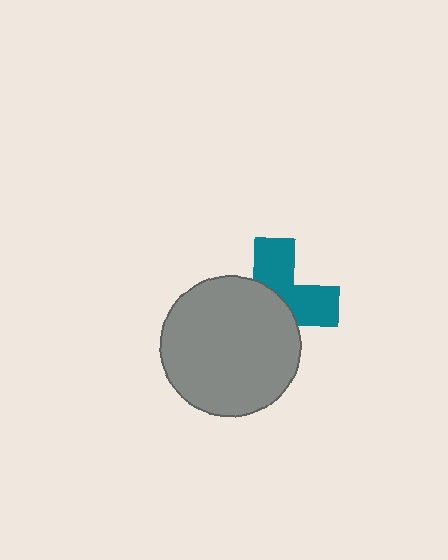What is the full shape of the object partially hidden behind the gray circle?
The partially hidden object is a teal cross.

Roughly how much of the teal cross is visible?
A small part of it is visible (roughly 43%).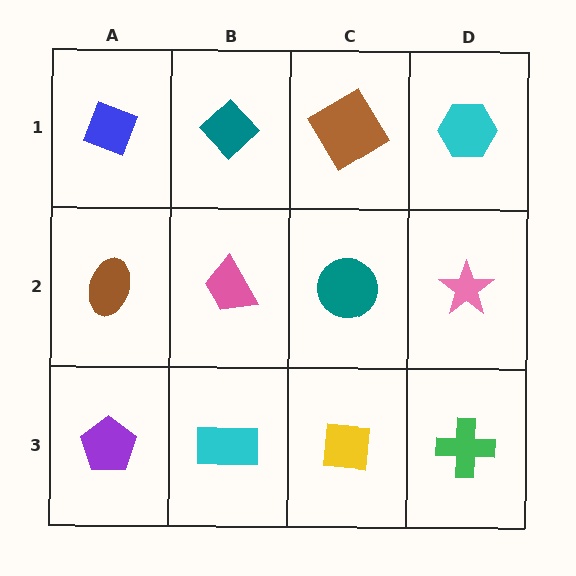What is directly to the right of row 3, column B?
A yellow square.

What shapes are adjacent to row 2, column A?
A blue diamond (row 1, column A), a purple pentagon (row 3, column A), a pink trapezoid (row 2, column B).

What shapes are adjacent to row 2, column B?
A teal diamond (row 1, column B), a cyan rectangle (row 3, column B), a brown ellipse (row 2, column A), a teal circle (row 2, column C).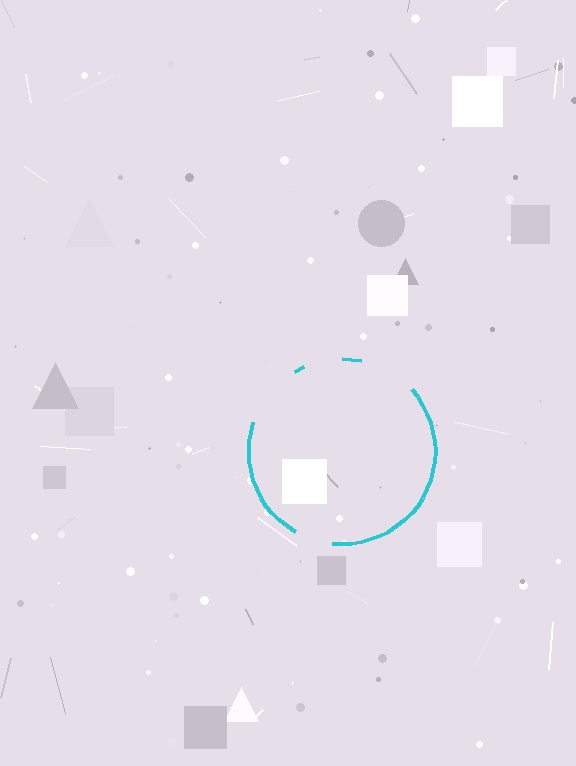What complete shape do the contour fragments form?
The contour fragments form a circle.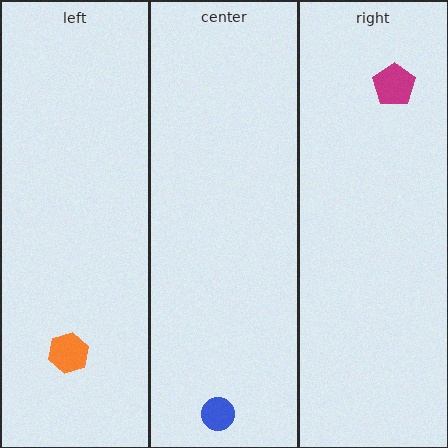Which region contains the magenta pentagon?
The right region.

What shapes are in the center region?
The blue circle.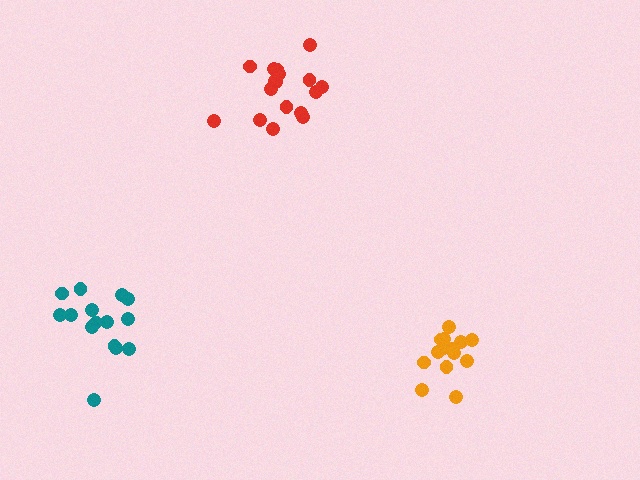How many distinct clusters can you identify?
There are 3 distinct clusters.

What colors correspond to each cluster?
The clusters are colored: orange, red, teal.